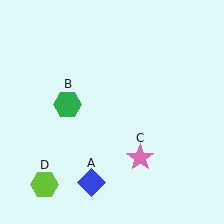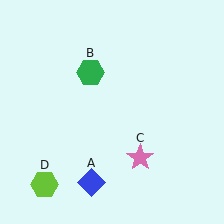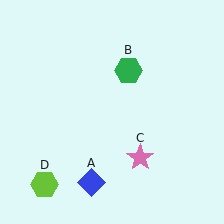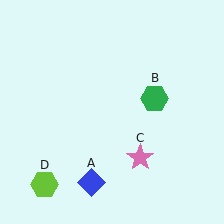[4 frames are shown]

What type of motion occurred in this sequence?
The green hexagon (object B) rotated clockwise around the center of the scene.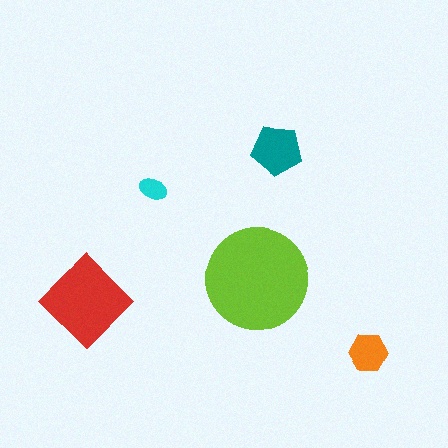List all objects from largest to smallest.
The lime circle, the red diamond, the teal pentagon, the orange hexagon, the cyan ellipse.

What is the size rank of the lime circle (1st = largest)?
1st.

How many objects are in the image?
There are 5 objects in the image.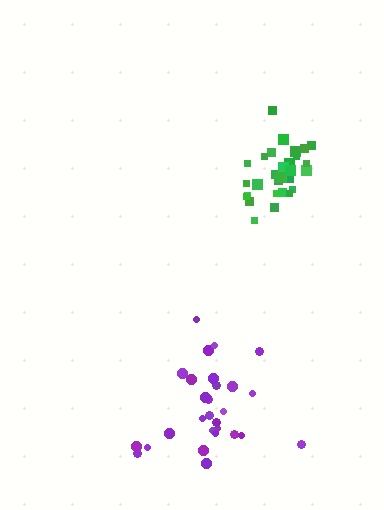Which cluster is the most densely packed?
Green.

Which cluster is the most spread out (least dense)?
Purple.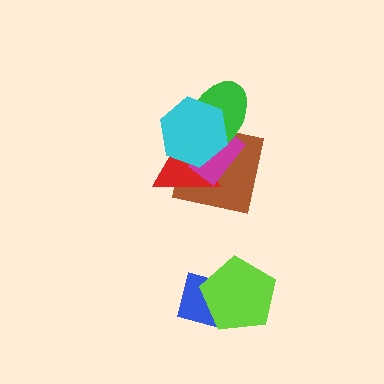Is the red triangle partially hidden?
Yes, it is partially covered by another shape.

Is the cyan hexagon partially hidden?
No, no other shape covers it.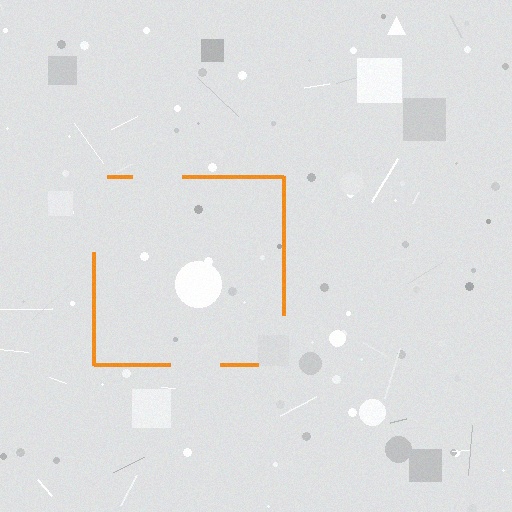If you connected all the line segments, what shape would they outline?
They would outline a square.